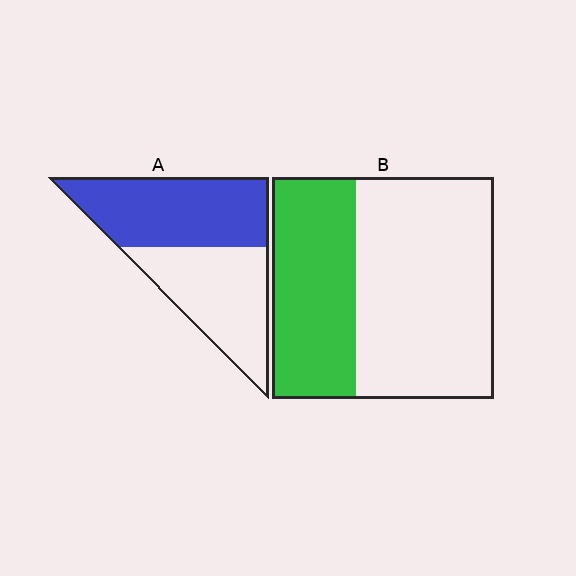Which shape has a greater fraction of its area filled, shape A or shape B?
Shape A.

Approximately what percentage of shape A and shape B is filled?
A is approximately 55% and B is approximately 40%.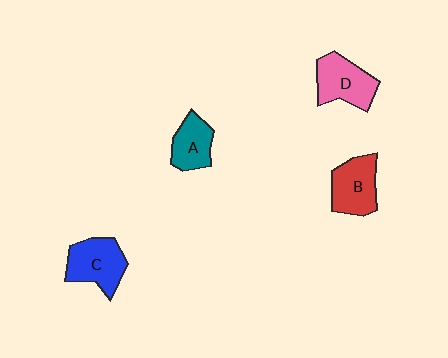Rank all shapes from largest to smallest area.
From largest to smallest: C (blue), D (pink), B (red), A (teal).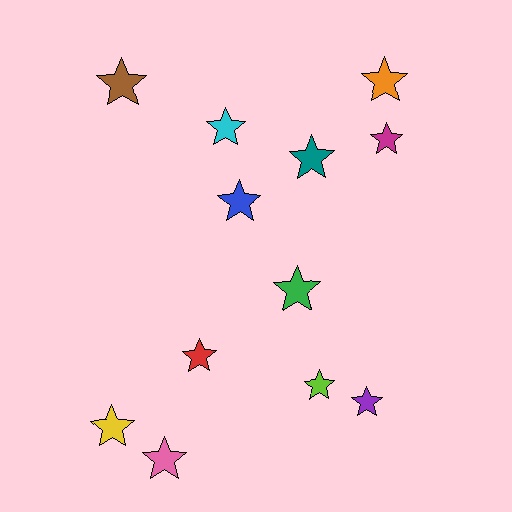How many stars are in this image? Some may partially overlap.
There are 12 stars.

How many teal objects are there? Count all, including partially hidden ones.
There is 1 teal object.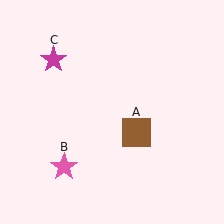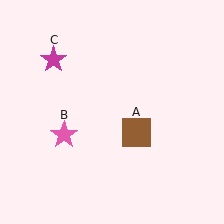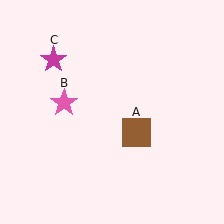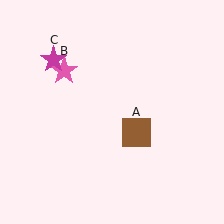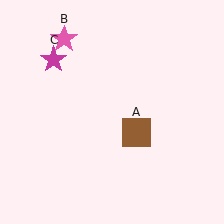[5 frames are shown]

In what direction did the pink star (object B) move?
The pink star (object B) moved up.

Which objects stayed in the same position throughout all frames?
Brown square (object A) and magenta star (object C) remained stationary.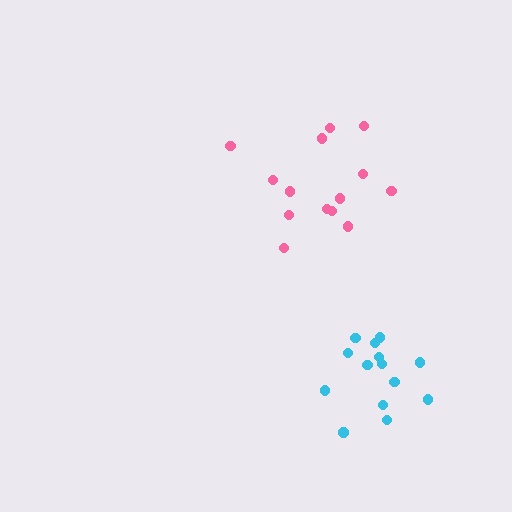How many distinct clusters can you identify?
There are 2 distinct clusters.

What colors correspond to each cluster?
The clusters are colored: cyan, pink.